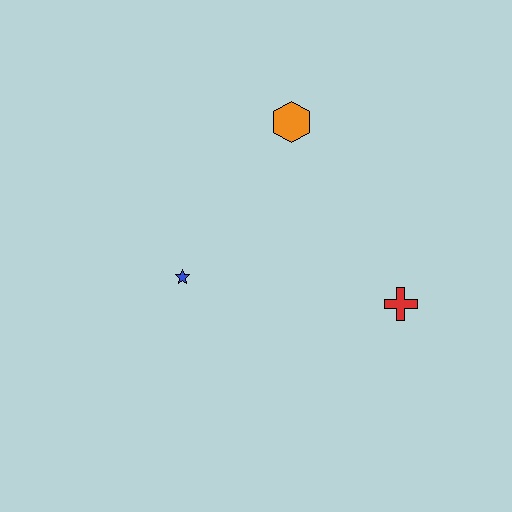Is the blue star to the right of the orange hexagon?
No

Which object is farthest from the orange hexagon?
The red cross is farthest from the orange hexagon.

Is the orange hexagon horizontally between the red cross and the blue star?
Yes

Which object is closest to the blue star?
The orange hexagon is closest to the blue star.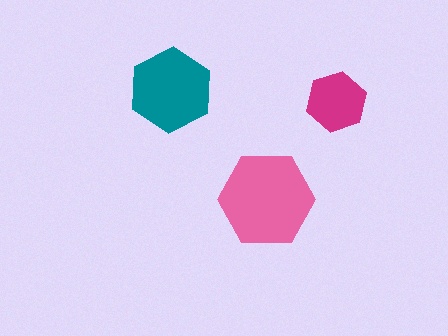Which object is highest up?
The teal hexagon is topmost.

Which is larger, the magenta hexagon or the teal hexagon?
The teal one.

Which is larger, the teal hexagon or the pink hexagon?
The pink one.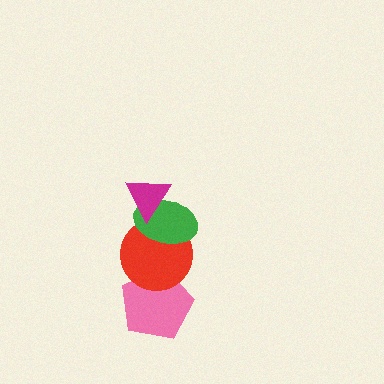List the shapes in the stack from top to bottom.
From top to bottom: the magenta triangle, the green ellipse, the red circle, the pink pentagon.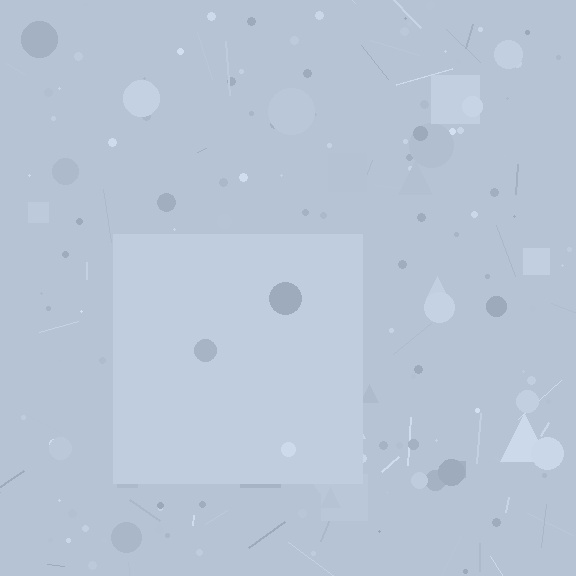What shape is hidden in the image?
A square is hidden in the image.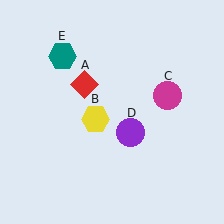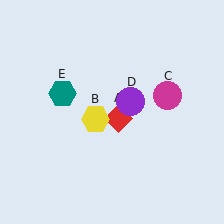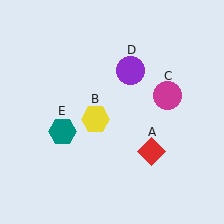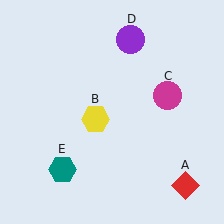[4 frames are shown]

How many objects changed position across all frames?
3 objects changed position: red diamond (object A), purple circle (object D), teal hexagon (object E).